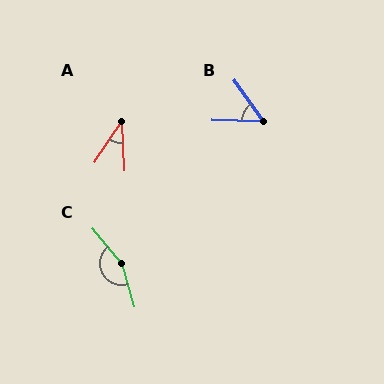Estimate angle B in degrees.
Approximately 53 degrees.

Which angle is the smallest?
A, at approximately 36 degrees.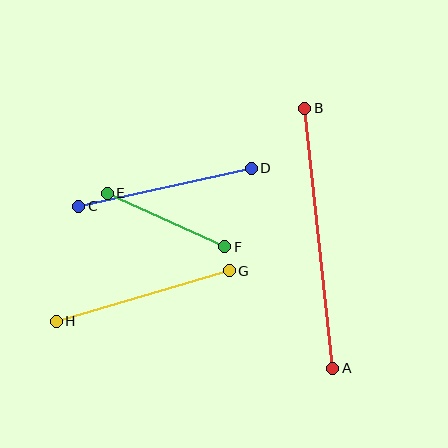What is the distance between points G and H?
The distance is approximately 180 pixels.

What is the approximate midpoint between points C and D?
The midpoint is at approximately (165, 187) pixels.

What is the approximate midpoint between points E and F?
The midpoint is at approximately (166, 220) pixels.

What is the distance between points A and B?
The distance is approximately 262 pixels.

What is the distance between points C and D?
The distance is approximately 176 pixels.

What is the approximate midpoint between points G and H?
The midpoint is at approximately (143, 296) pixels.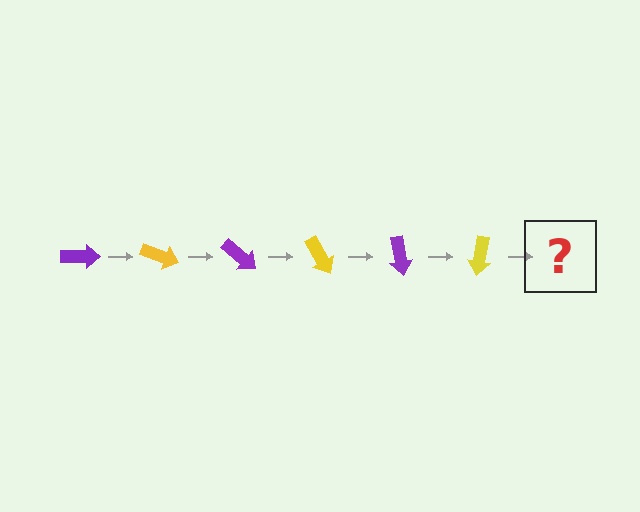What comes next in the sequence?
The next element should be a purple arrow, rotated 120 degrees from the start.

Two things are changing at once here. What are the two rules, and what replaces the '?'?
The two rules are that it rotates 20 degrees each step and the color cycles through purple and yellow. The '?' should be a purple arrow, rotated 120 degrees from the start.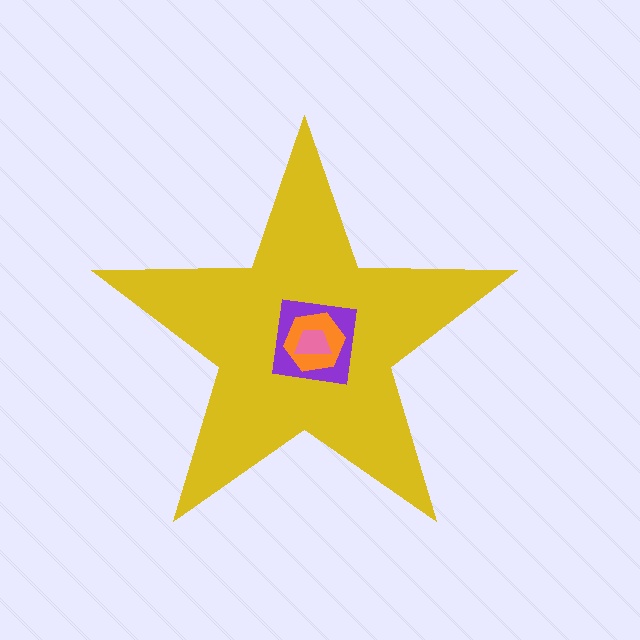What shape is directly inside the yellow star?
The purple square.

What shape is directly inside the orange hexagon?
The pink trapezoid.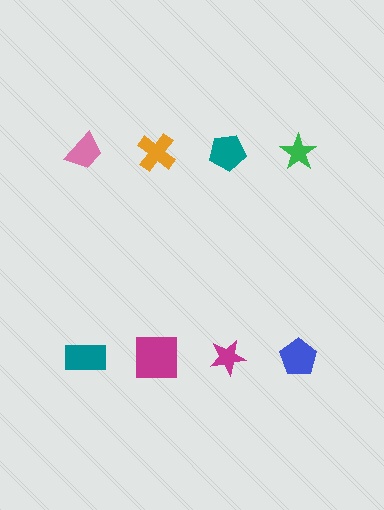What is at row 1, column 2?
An orange cross.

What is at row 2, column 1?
A teal rectangle.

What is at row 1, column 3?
A teal pentagon.